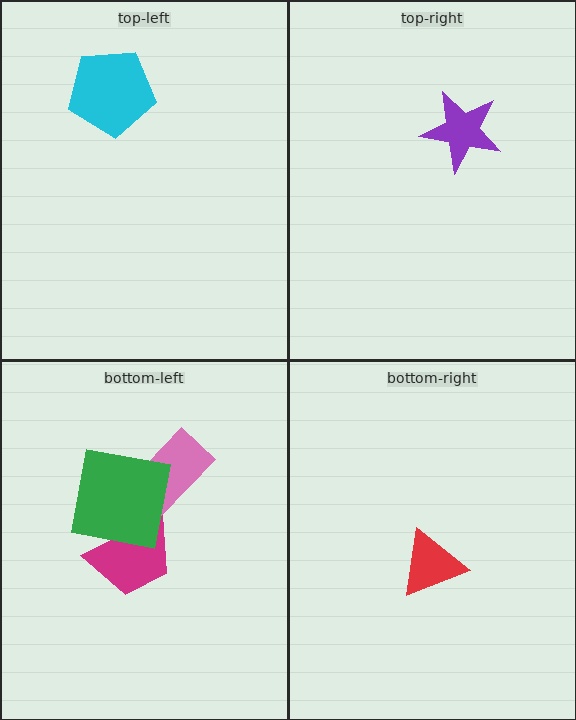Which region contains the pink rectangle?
The bottom-left region.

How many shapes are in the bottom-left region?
3.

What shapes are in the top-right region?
The purple star.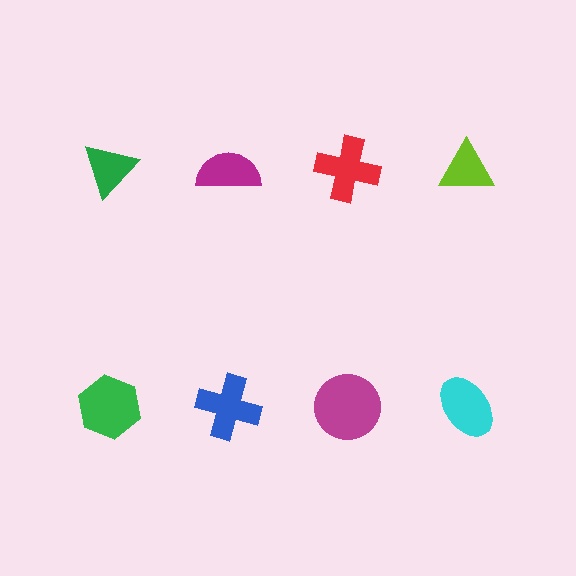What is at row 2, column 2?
A blue cross.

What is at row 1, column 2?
A magenta semicircle.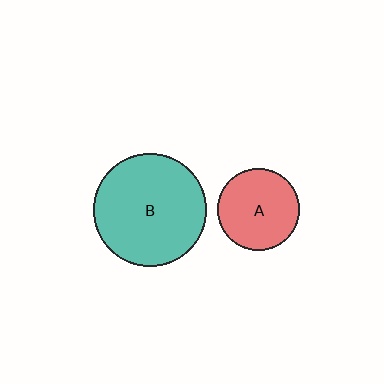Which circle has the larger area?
Circle B (teal).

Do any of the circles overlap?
No, none of the circles overlap.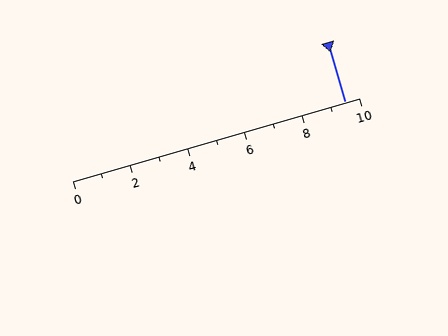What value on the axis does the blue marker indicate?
The marker indicates approximately 9.5.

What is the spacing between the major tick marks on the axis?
The major ticks are spaced 2 apart.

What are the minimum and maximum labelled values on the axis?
The axis runs from 0 to 10.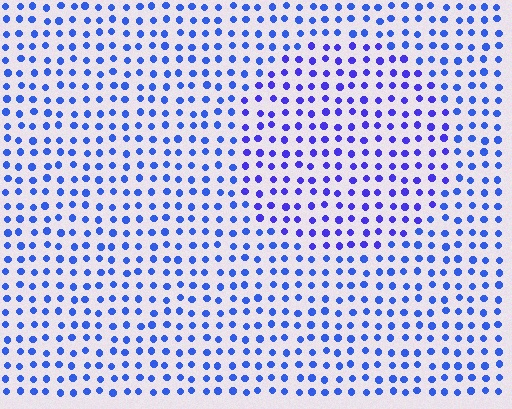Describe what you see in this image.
The image is filled with small blue elements in a uniform arrangement. A circle-shaped region is visible where the elements are tinted to a slightly different hue, forming a subtle color boundary.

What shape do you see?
I see a circle.